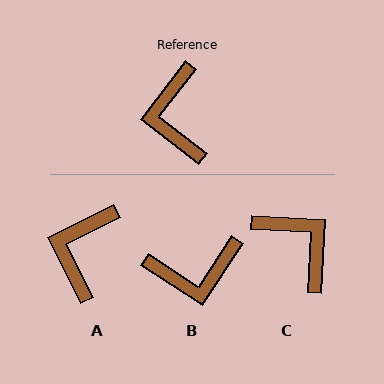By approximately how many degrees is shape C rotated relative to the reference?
Approximately 145 degrees clockwise.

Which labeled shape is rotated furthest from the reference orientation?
C, about 145 degrees away.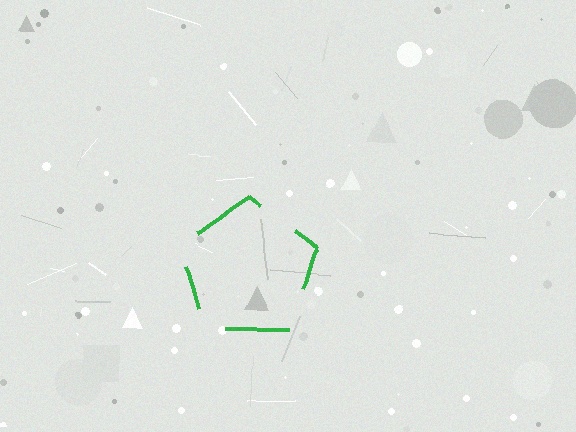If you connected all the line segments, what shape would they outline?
They would outline a pentagon.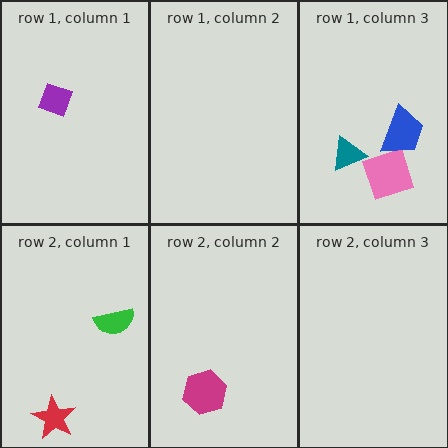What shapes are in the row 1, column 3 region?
The pink square, the teal triangle, the blue trapezoid.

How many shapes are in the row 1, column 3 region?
3.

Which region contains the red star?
The row 2, column 1 region.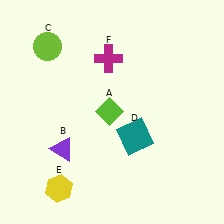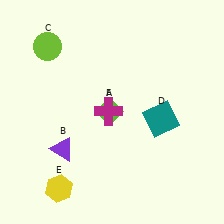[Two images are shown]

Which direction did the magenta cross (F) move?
The magenta cross (F) moved down.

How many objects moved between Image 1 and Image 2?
2 objects moved between the two images.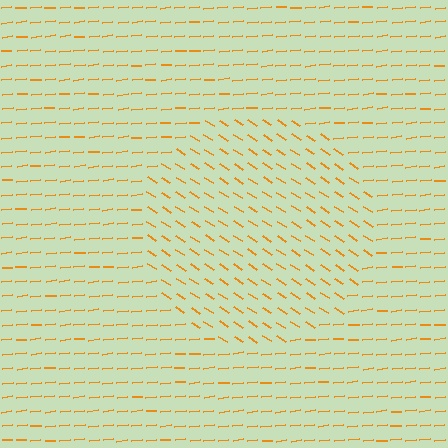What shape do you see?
I see a circle.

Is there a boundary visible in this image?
Yes, there is a texture boundary formed by a change in line orientation.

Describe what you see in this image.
The image is filled with small orange line segments. A circle region in the image has lines oriented differently from the surrounding lines, creating a visible texture boundary.